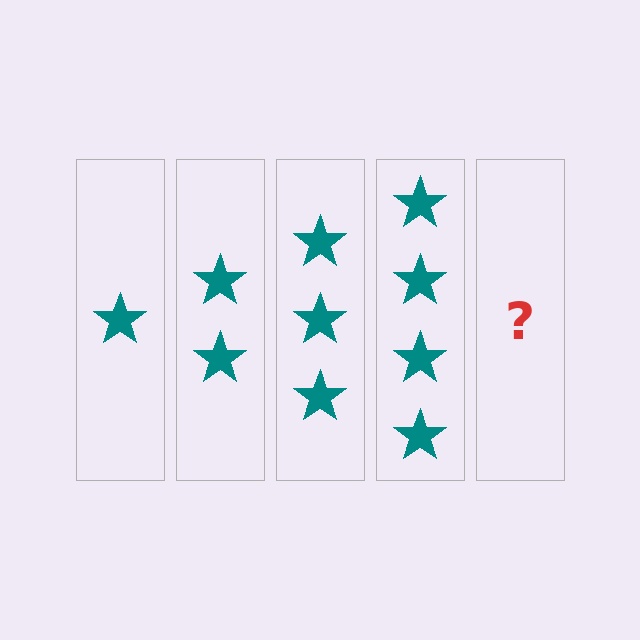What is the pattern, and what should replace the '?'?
The pattern is that each step adds one more star. The '?' should be 5 stars.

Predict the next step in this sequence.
The next step is 5 stars.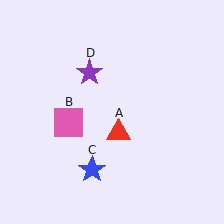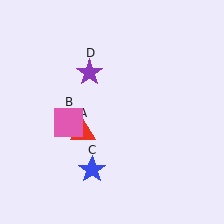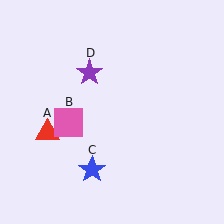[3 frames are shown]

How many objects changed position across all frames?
1 object changed position: red triangle (object A).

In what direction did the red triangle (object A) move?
The red triangle (object A) moved left.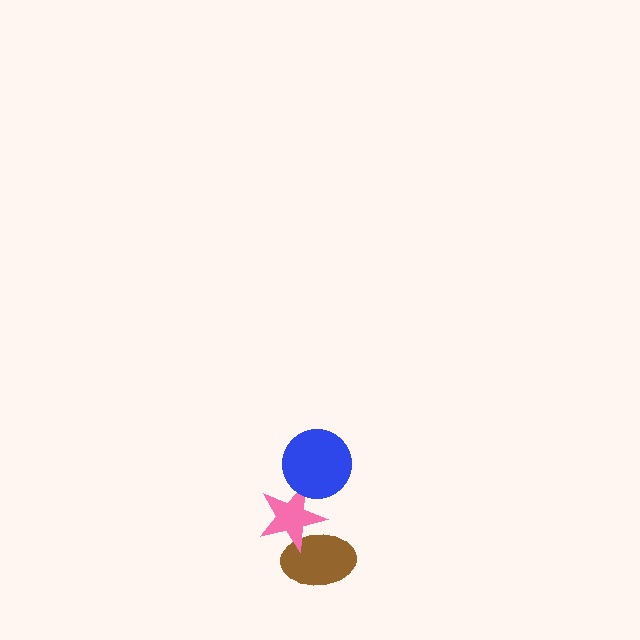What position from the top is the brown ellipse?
The brown ellipse is 3rd from the top.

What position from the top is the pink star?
The pink star is 2nd from the top.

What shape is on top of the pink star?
The blue circle is on top of the pink star.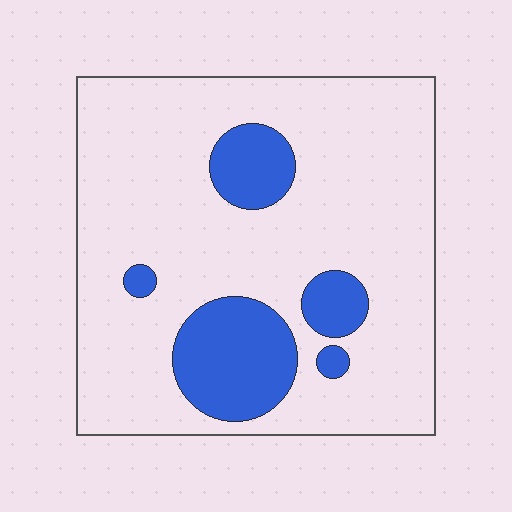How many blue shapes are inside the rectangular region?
5.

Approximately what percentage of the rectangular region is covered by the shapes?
Approximately 20%.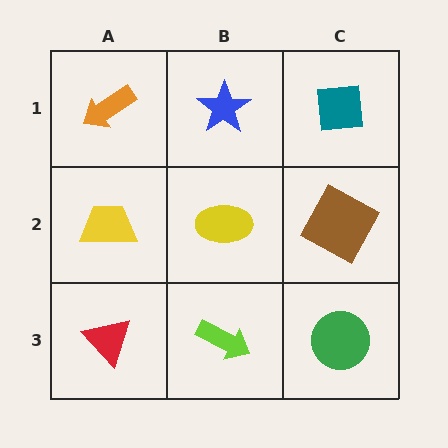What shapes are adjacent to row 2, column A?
An orange arrow (row 1, column A), a red triangle (row 3, column A), a yellow ellipse (row 2, column B).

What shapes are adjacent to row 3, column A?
A yellow trapezoid (row 2, column A), a lime arrow (row 3, column B).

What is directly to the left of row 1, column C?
A blue star.